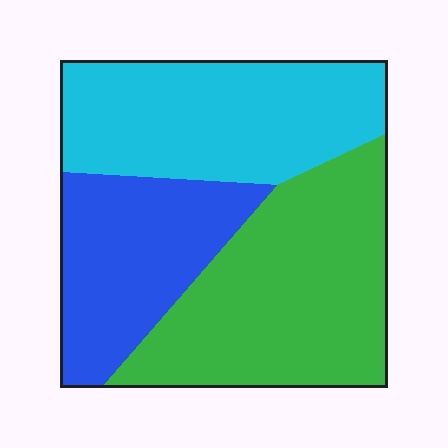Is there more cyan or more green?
Green.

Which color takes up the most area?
Green, at roughly 40%.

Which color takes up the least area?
Blue, at roughly 25%.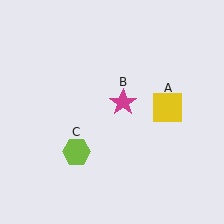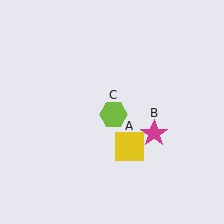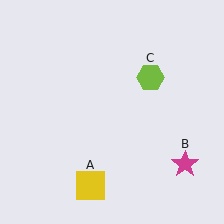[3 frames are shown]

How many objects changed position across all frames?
3 objects changed position: yellow square (object A), magenta star (object B), lime hexagon (object C).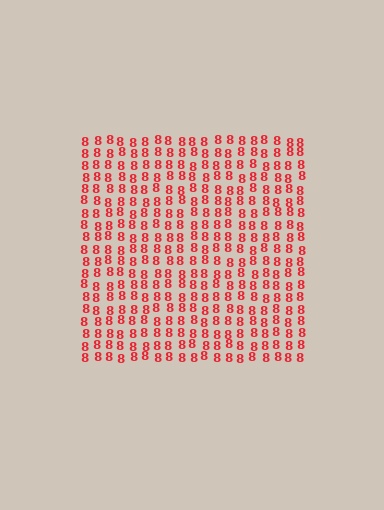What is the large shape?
The large shape is a square.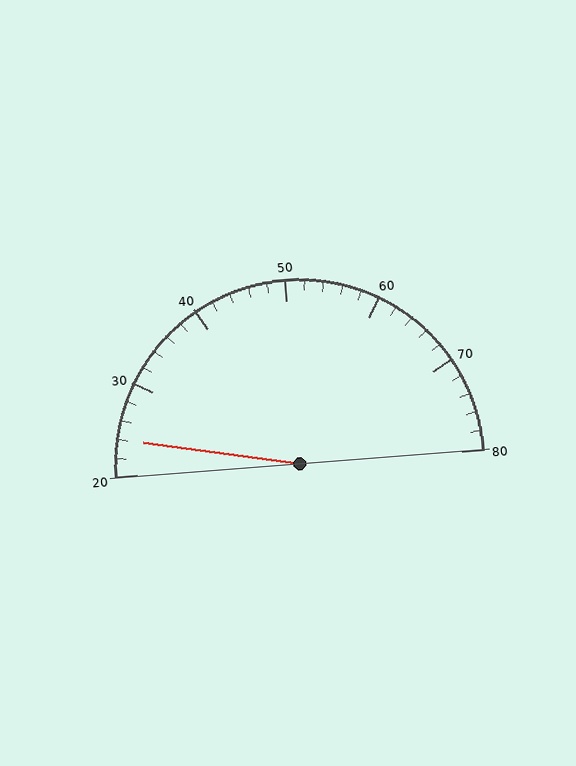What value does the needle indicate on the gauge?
The needle indicates approximately 24.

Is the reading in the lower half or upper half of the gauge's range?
The reading is in the lower half of the range (20 to 80).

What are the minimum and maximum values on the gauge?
The gauge ranges from 20 to 80.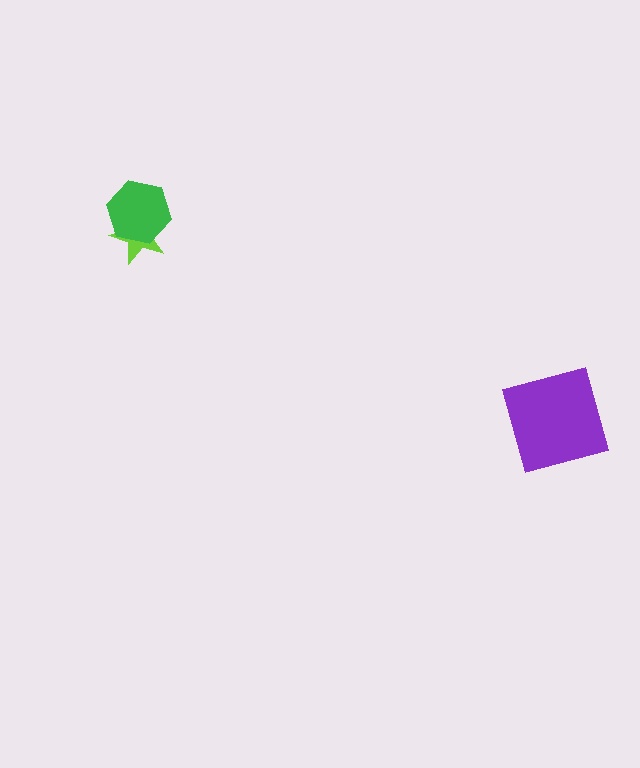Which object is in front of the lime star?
The green hexagon is in front of the lime star.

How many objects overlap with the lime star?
1 object overlaps with the lime star.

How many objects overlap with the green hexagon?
1 object overlaps with the green hexagon.